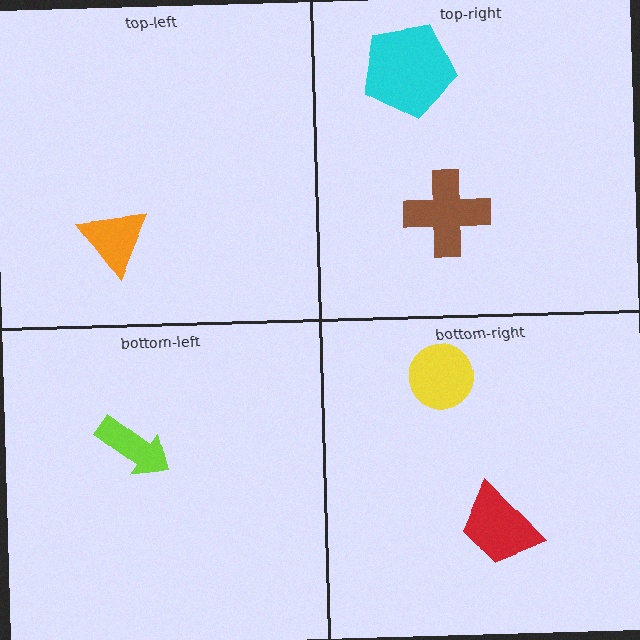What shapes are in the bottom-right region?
The yellow circle, the red trapezoid.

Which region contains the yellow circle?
The bottom-right region.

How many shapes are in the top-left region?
1.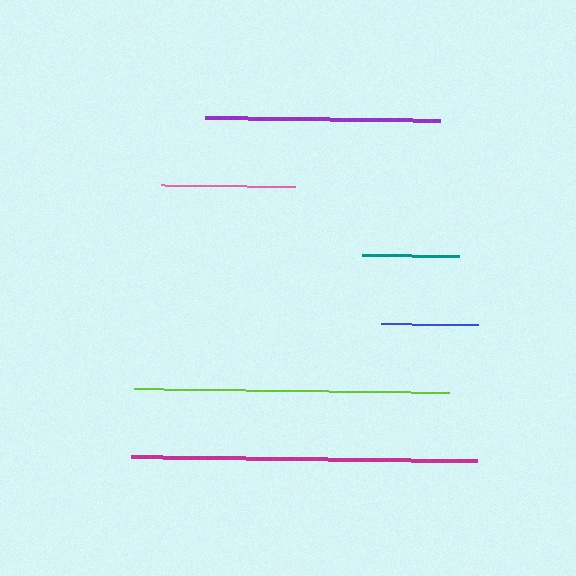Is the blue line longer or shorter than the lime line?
The lime line is longer than the blue line.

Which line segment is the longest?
The magenta line is the longest at approximately 346 pixels.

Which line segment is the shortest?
The teal line is the shortest at approximately 97 pixels.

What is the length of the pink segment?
The pink segment is approximately 135 pixels long.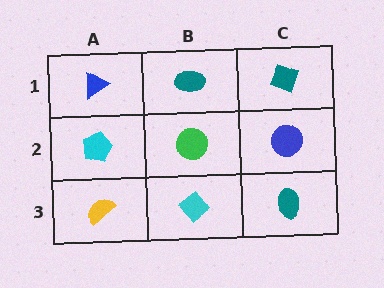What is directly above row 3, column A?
A cyan pentagon.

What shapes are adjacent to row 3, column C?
A blue circle (row 2, column C), a cyan diamond (row 3, column B).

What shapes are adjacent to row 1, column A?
A cyan pentagon (row 2, column A), a teal ellipse (row 1, column B).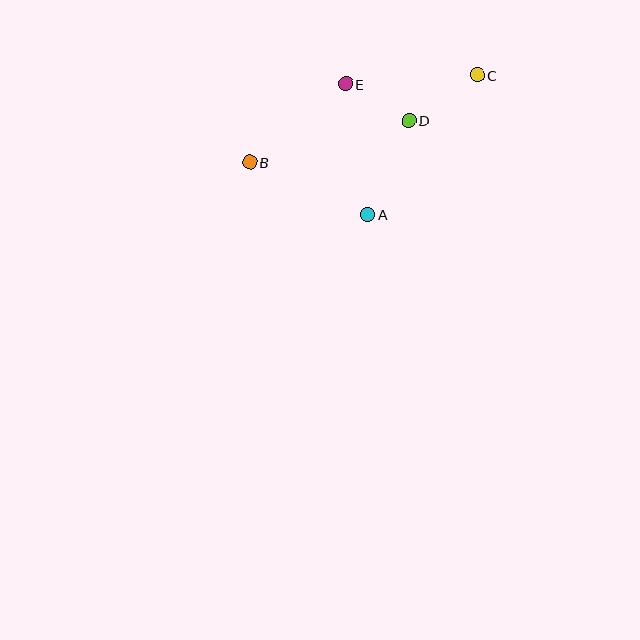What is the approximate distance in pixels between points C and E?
The distance between C and E is approximately 132 pixels.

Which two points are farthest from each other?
Points B and C are farthest from each other.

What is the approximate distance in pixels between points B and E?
The distance between B and E is approximately 124 pixels.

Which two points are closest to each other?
Points D and E are closest to each other.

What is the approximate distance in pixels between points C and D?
The distance between C and D is approximately 82 pixels.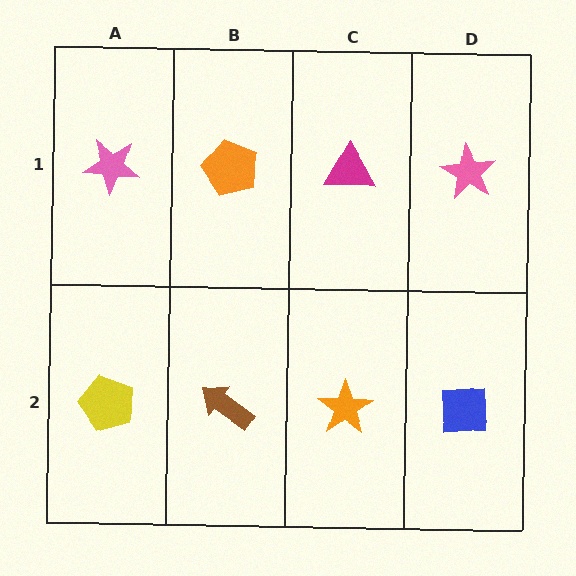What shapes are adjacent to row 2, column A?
A pink star (row 1, column A), a brown arrow (row 2, column B).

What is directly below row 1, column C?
An orange star.